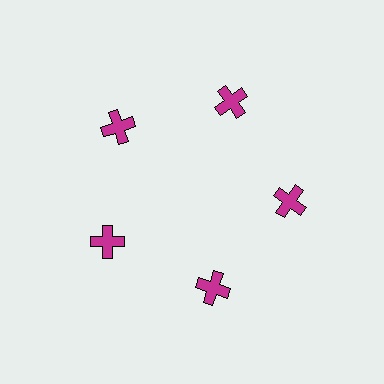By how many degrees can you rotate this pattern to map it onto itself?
The pattern maps onto itself every 72 degrees of rotation.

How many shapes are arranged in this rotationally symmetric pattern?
There are 5 shapes, arranged in 5 groups of 1.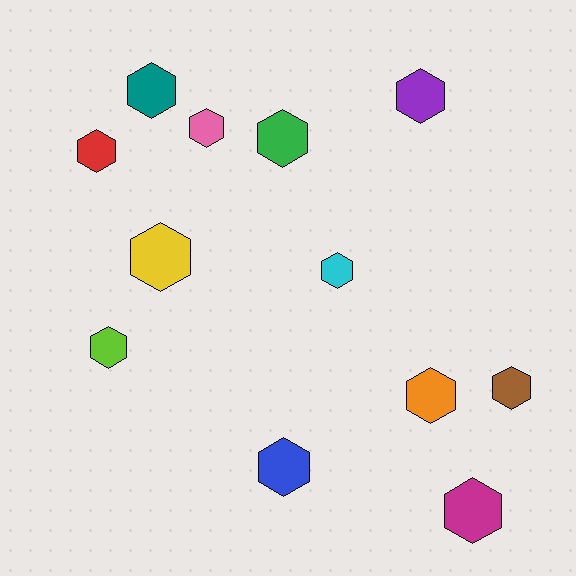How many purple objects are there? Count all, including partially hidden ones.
There is 1 purple object.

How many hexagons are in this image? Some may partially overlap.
There are 12 hexagons.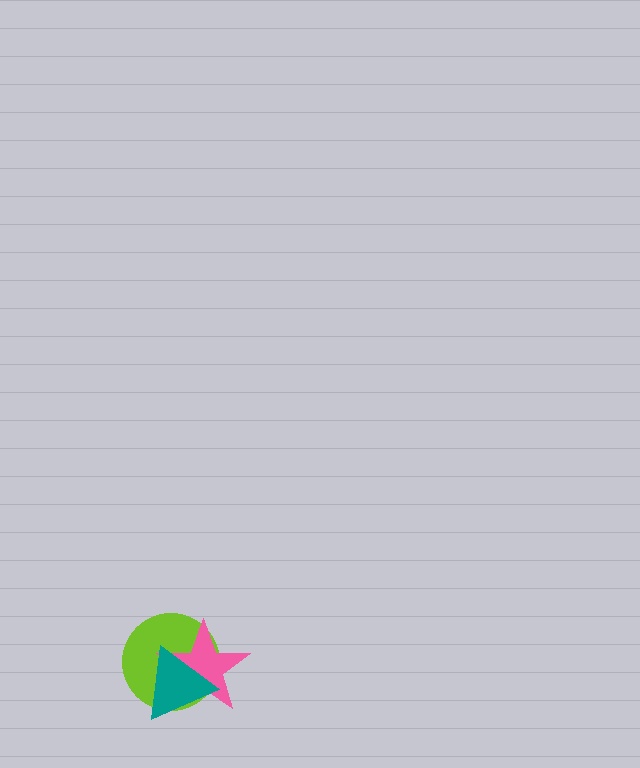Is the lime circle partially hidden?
Yes, it is partially covered by another shape.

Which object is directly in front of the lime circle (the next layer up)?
The pink star is directly in front of the lime circle.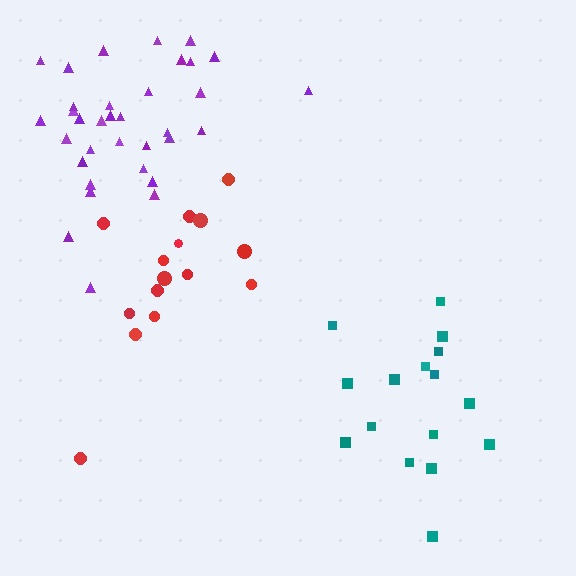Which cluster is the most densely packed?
Purple.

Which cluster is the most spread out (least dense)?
Red.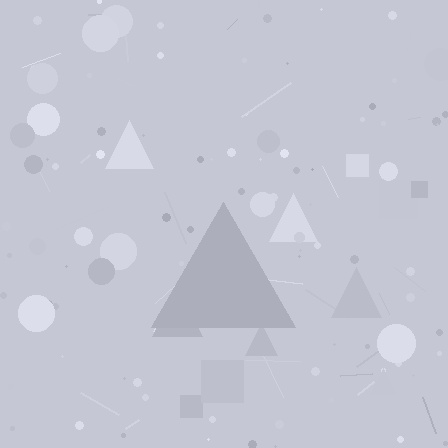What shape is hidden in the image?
A triangle is hidden in the image.